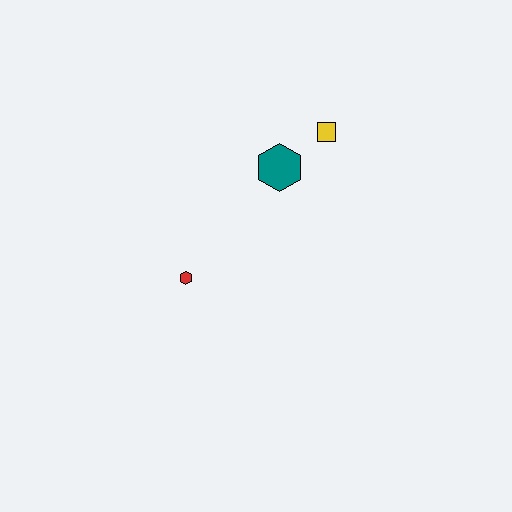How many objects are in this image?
There are 3 objects.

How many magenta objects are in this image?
There are no magenta objects.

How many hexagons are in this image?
There are 2 hexagons.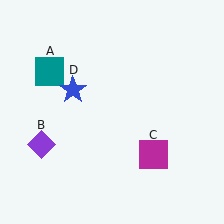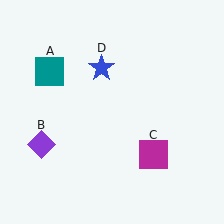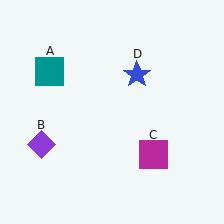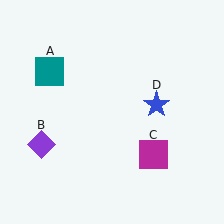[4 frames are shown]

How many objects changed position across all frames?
1 object changed position: blue star (object D).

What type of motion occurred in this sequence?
The blue star (object D) rotated clockwise around the center of the scene.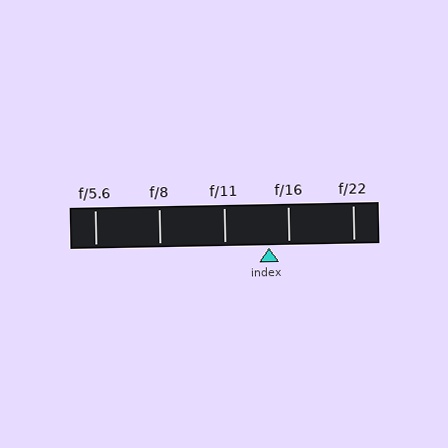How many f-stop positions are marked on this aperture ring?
There are 5 f-stop positions marked.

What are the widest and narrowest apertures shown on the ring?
The widest aperture shown is f/5.6 and the narrowest is f/22.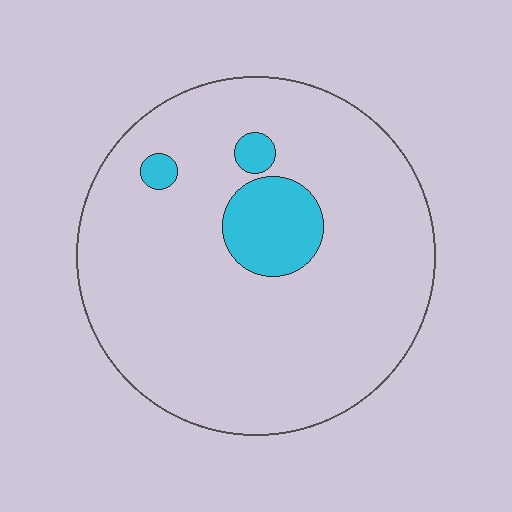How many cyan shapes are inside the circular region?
3.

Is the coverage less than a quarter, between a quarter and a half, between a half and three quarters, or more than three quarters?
Less than a quarter.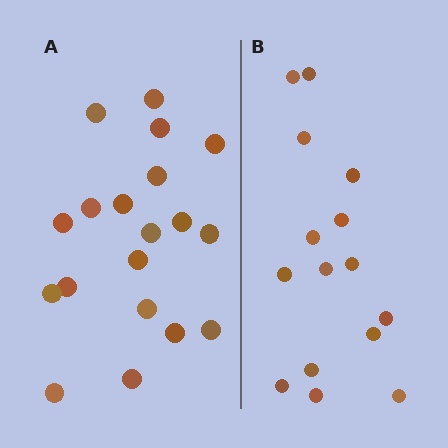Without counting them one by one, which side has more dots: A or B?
Region A (the left region) has more dots.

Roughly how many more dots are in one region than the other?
Region A has about 4 more dots than region B.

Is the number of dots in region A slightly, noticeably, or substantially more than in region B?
Region A has noticeably more, but not dramatically so. The ratio is roughly 1.3 to 1.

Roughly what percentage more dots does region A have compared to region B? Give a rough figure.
About 25% more.